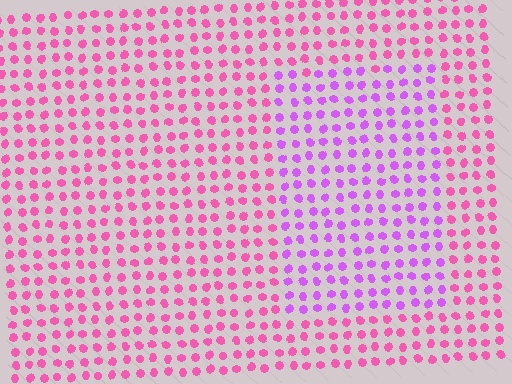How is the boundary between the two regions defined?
The boundary is defined purely by a slight shift in hue (about 38 degrees). Spacing, size, and orientation are identical on both sides.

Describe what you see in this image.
The image is filled with small pink elements in a uniform arrangement. A rectangle-shaped region is visible where the elements are tinted to a slightly different hue, forming a subtle color boundary.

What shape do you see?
I see a rectangle.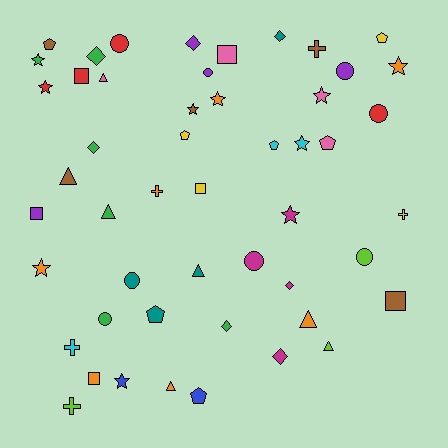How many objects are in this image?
There are 50 objects.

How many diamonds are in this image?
There are 7 diamonds.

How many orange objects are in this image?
There are 7 orange objects.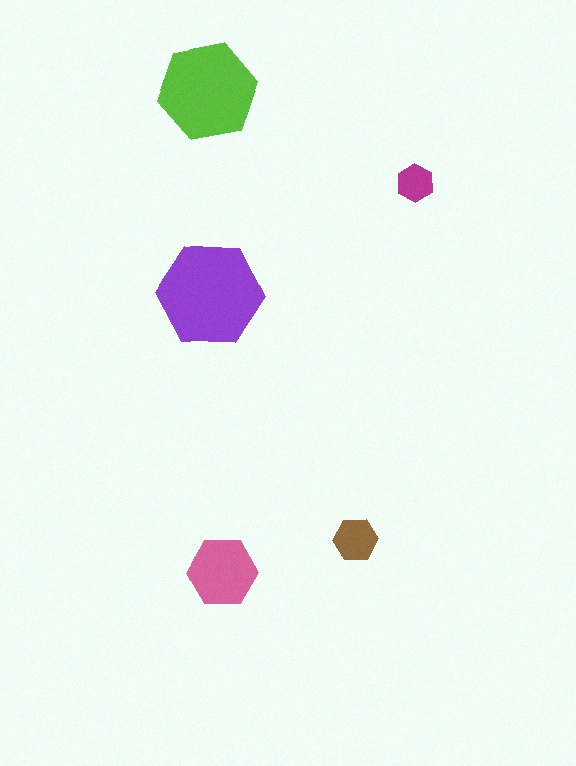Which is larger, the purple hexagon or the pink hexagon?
The purple one.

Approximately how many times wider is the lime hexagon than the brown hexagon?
About 2.5 times wider.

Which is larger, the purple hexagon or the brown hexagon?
The purple one.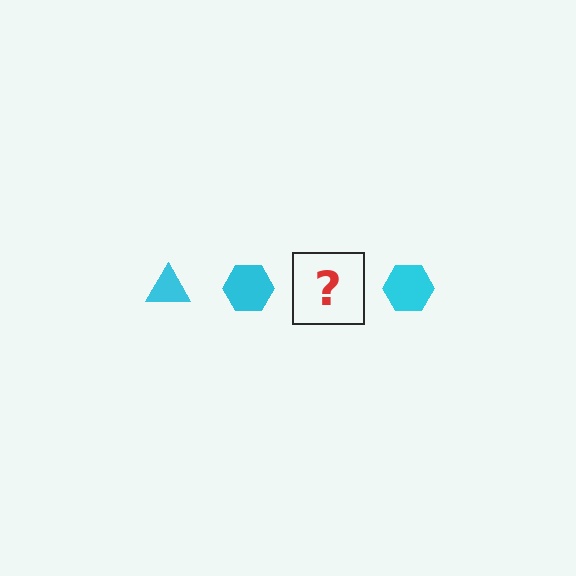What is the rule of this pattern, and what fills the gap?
The rule is that the pattern cycles through triangle, hexagon shapes in cyan. The gap should be filled with a cyan triangle.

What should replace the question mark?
The question mark should be replaced with a cyan triangle.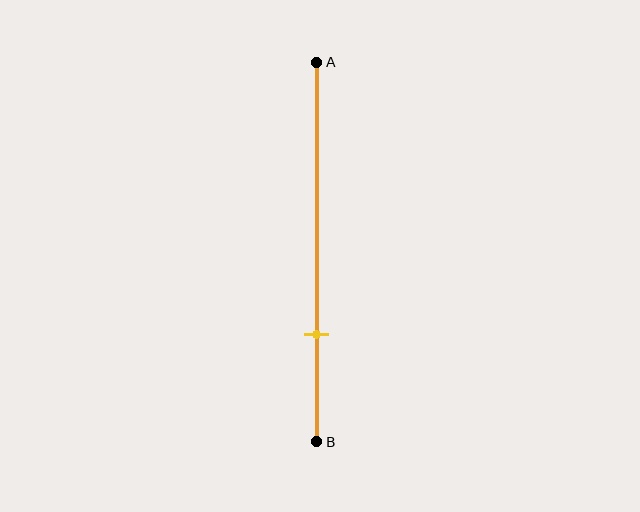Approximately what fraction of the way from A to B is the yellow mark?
The yellow mark is approximately 70% of the way from A to B.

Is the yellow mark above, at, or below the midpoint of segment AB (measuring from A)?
The yellow mark is below the midpoint of segment AB.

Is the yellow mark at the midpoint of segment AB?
No, the mark is at about 70% from A, not at the 50% midpoint.